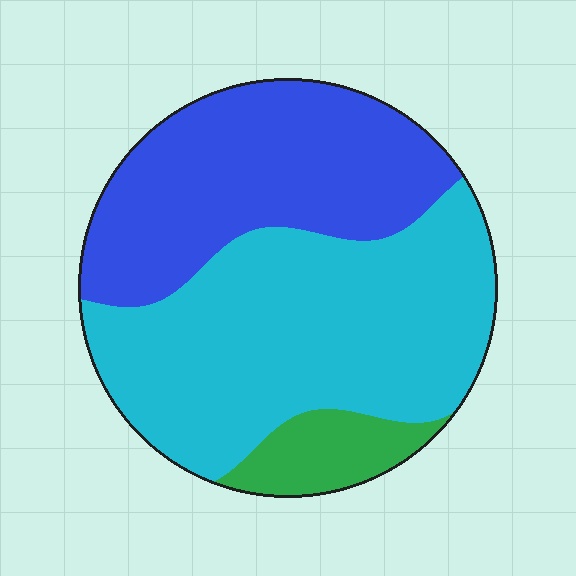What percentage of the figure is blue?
Blue takes up about three eighths (3/8) of the figure.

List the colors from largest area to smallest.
From largest to smallest: cyan, blue, green.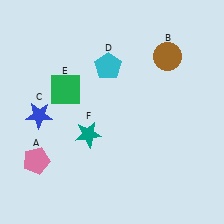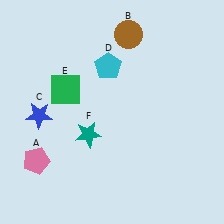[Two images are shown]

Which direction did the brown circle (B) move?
The brown circle (B) moved left.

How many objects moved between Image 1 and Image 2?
1 object moved between the two images.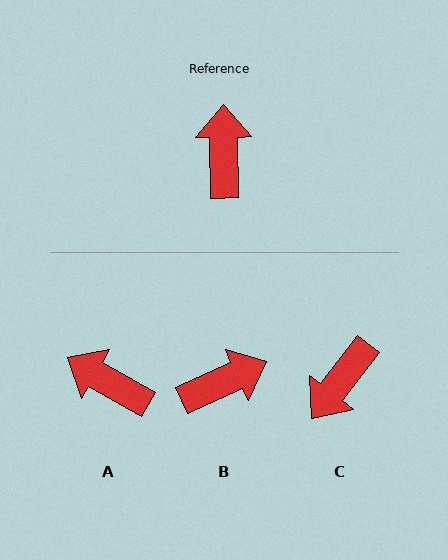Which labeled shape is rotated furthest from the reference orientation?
C, about 142 degrees away.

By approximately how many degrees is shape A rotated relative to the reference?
Approximately 60 degrees counter-clockwise.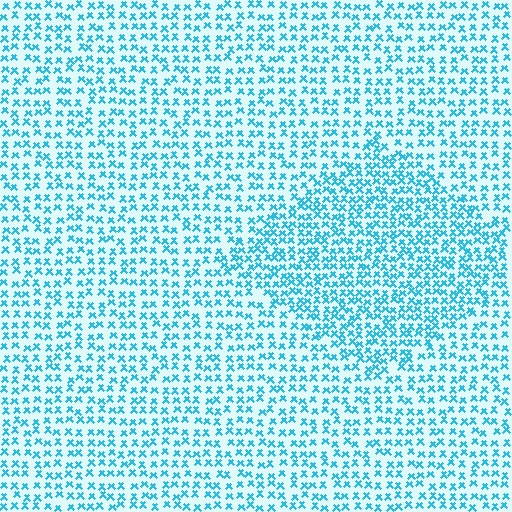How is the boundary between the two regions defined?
The boundary is defined by a change in element density (approximately 1.6x ratio). All elements are the same color, size, and shape.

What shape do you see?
I see a diamond.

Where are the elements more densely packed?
The elements are more densely packed inside the diamond boundary.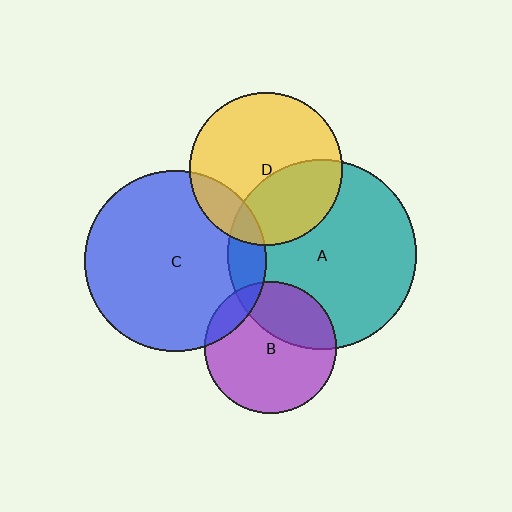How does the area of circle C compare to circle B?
Approximately 1.9 times.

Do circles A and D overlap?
Yes.